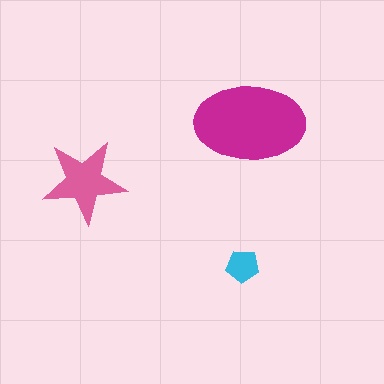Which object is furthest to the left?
The pink star is leftmost.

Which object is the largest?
The magenta ellipse.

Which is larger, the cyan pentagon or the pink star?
The pink star.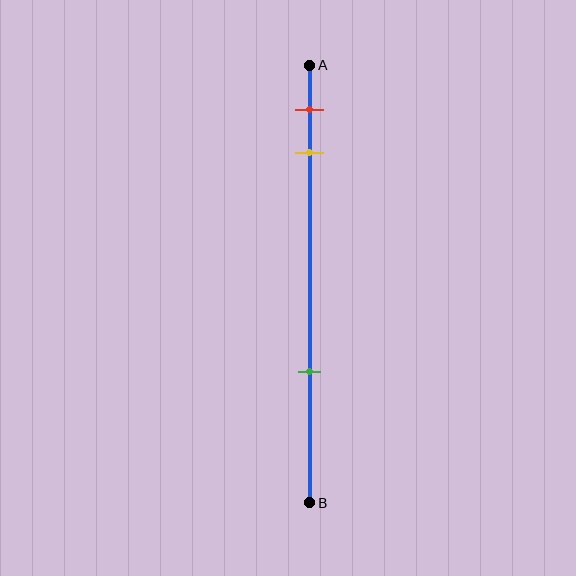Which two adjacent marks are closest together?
The red and yellow marks are the closest adjacent pair.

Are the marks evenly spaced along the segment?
No, the marks are not evenly spaced.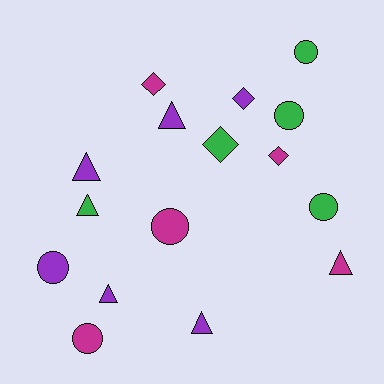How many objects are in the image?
There are 16 objects.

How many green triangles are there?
There is 1 green triangle.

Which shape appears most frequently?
Triangle, with 6 objects.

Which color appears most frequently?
Purple, with 6 objects.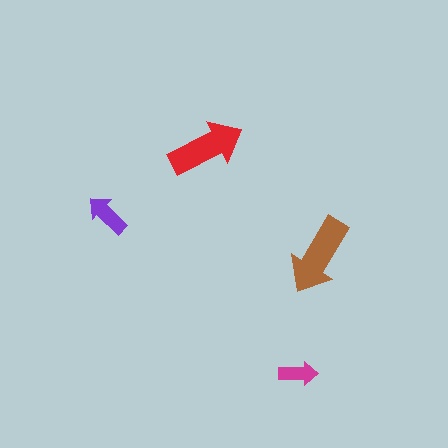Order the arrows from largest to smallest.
the brown one, the red one, the purple one, the magenta one.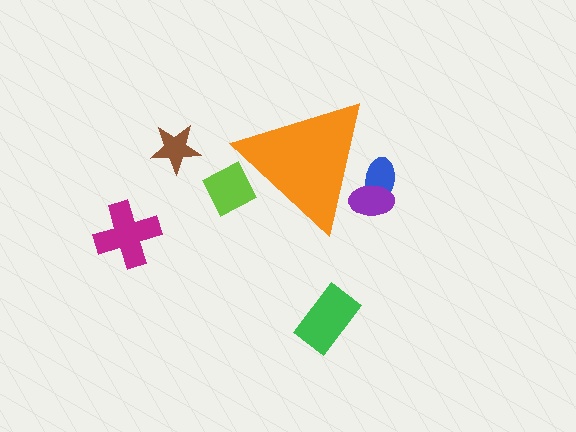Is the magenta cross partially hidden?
No, the magenta cross is fully visible.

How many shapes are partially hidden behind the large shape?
3 shapes are partially hidden.